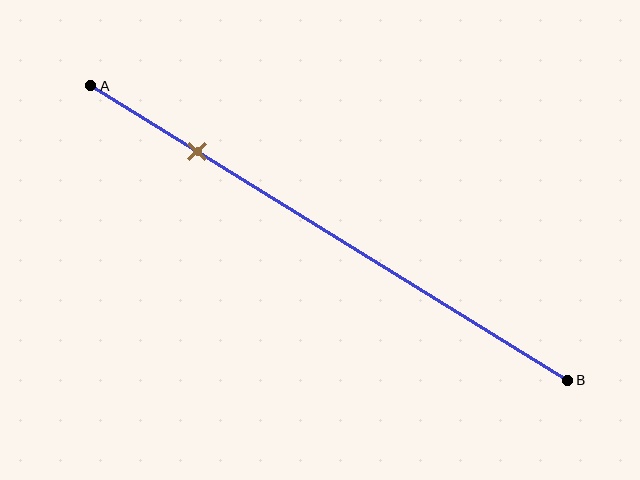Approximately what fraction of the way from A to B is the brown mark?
The brown mark is approximately 20% of the way from A to B.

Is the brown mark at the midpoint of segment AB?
No, the mark is at about 20% from A, not at the 50% midpoint.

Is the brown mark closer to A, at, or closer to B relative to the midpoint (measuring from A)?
The brown mark is closer to point A than the midpoint of segment AB.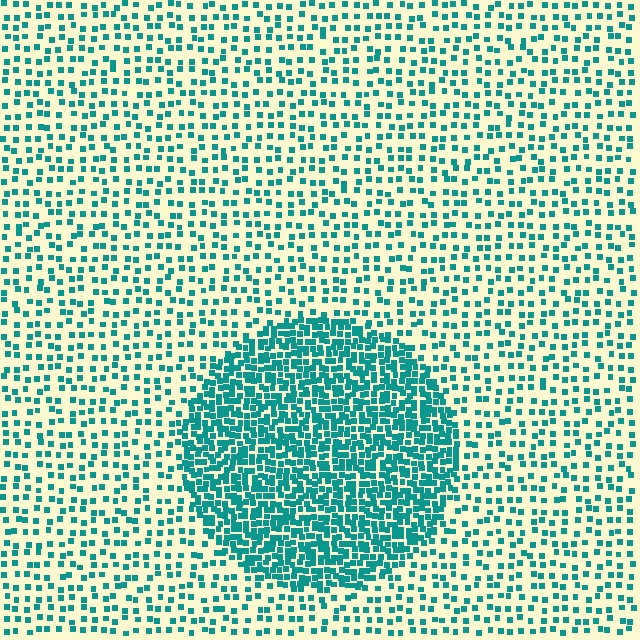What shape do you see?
I see a circle.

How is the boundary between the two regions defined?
The boundary is defined by a change in element density (approximately 2.6x ratio). All elements are the same color, size, and shape.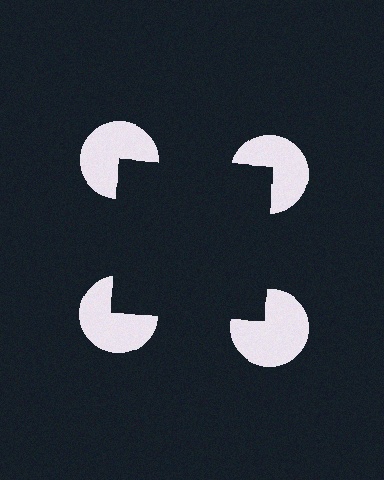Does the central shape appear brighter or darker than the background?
It typically appears slightly darker than the background, even though no actual brightness change is drawn.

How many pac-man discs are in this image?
There are 4 — one at each vertex of the illusory square.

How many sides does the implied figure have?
4 sides.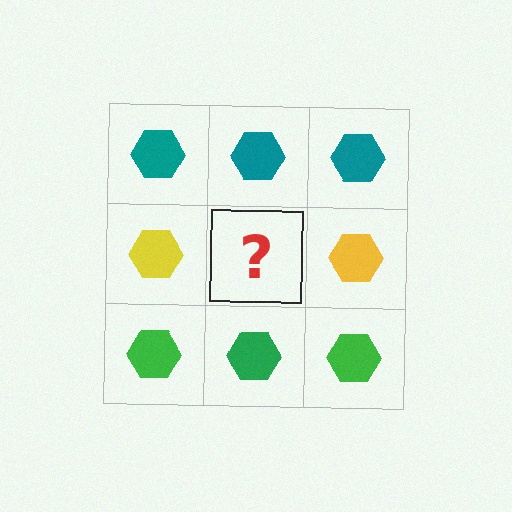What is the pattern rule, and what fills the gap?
The rule is that each row has a consistent color. The gap should be filled with a yellow hexagon.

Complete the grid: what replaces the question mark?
The question mark should be replaced with a yellow hexagon.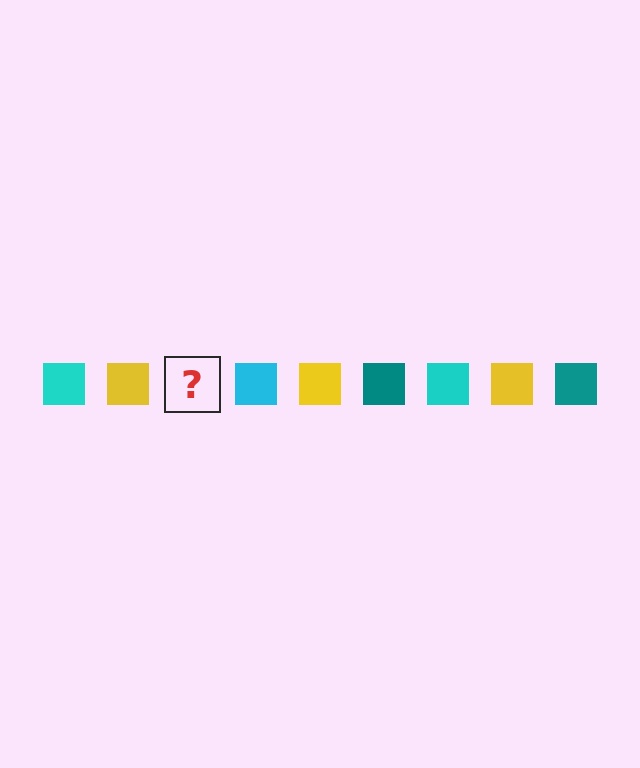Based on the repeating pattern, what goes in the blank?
The blank should be a teal square.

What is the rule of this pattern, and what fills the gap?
The rule is that the pattern cycles through cyan, yellow, teal squares. The gap should be filled with a teal square.